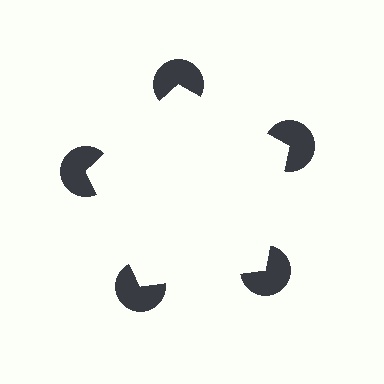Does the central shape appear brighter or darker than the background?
It typically appears slightly brighter than the background, even though no actual brightness change is drawn.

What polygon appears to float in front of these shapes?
An illusory pentagon — its edges are inferred from the aligned wedge cuts in the pac-man discs, not physically drawn.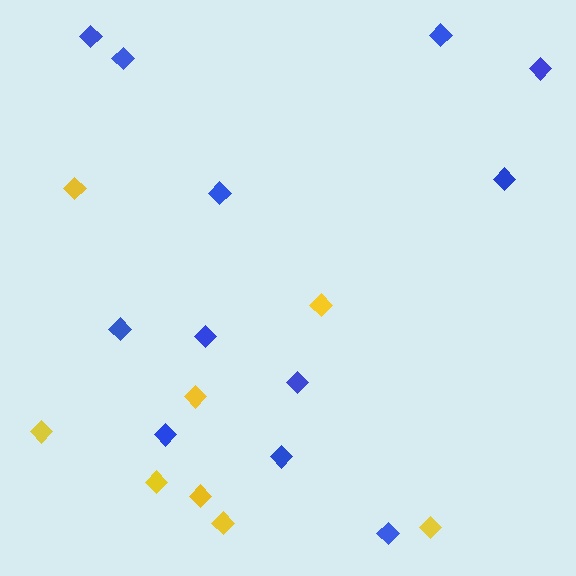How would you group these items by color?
There are 2 groups: one group of blue diamonds (12) and one group of yellow diamonds (8).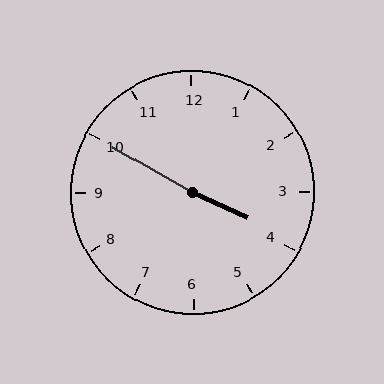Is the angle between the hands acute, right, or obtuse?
It is obtuse.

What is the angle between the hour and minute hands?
Approximately 175 degrees.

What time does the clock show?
3:50.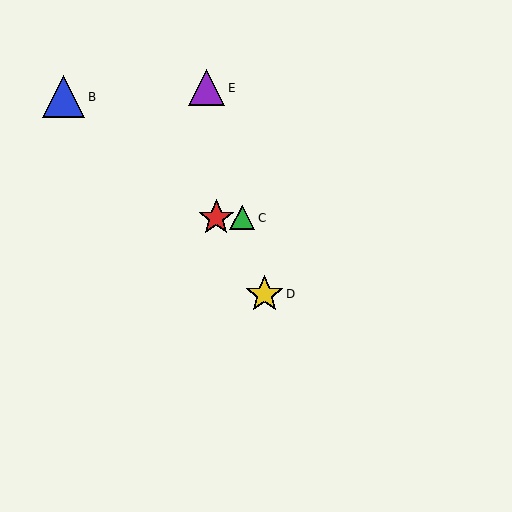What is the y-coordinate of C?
Object C is at y≈218.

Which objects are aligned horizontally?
Objects A, C are aligned horizontally.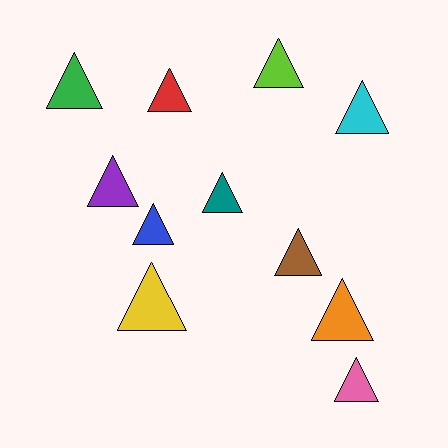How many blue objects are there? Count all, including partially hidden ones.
There is 1 blue object.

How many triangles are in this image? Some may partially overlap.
There are 11 triangles.